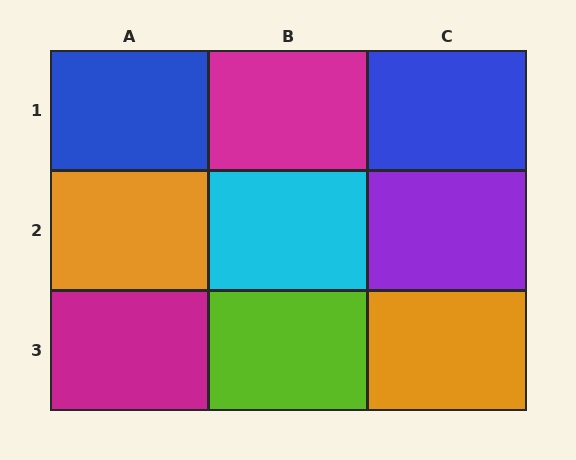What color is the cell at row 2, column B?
Cyan.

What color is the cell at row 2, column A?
Orange.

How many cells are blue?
2 cells are blue.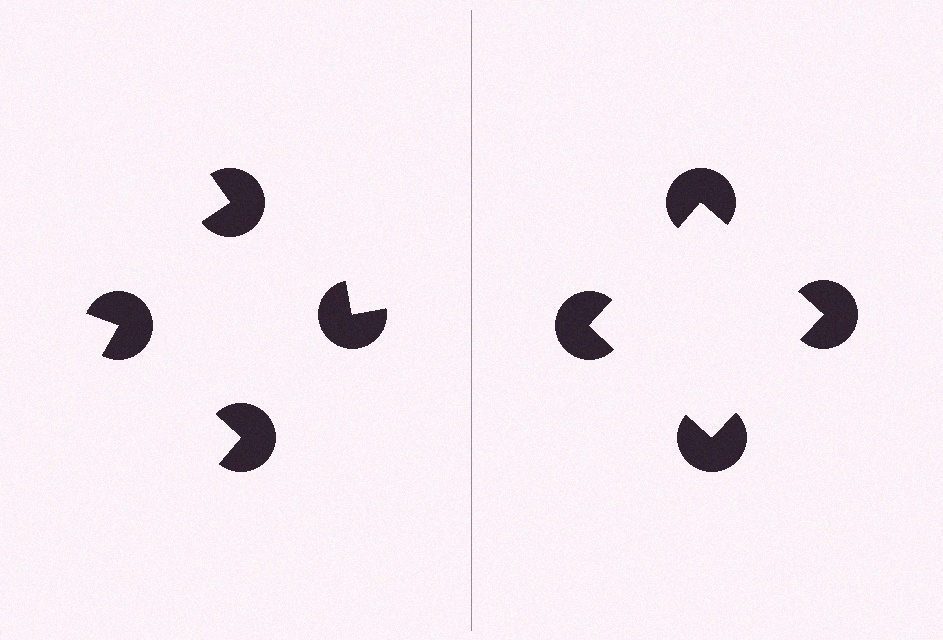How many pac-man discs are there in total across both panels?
8 — 4 on each side.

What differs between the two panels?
The pac-man discs are positioned identically on both sides; only the wedge orientations differ. On the right they align to a square; on the left they are misaligned.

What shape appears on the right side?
An illusory square.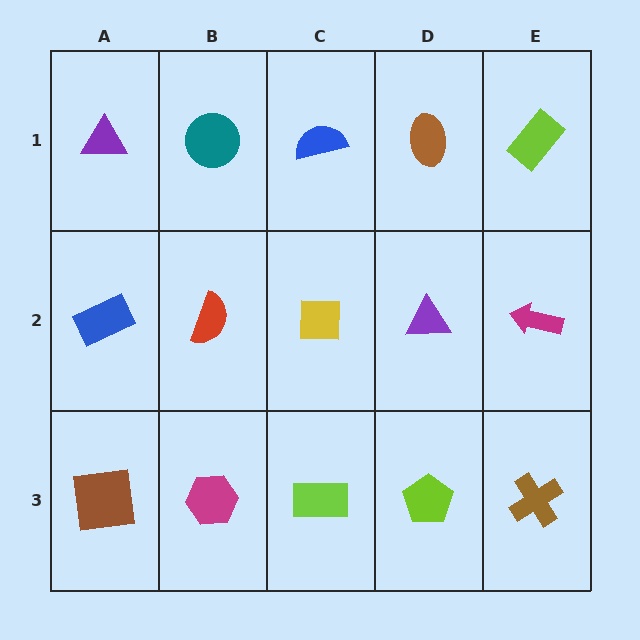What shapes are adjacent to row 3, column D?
A purple triangle (row 2, column D), a lime rectangle (row 3, column C), a brown cross (row 3, column E).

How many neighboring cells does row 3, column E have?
2.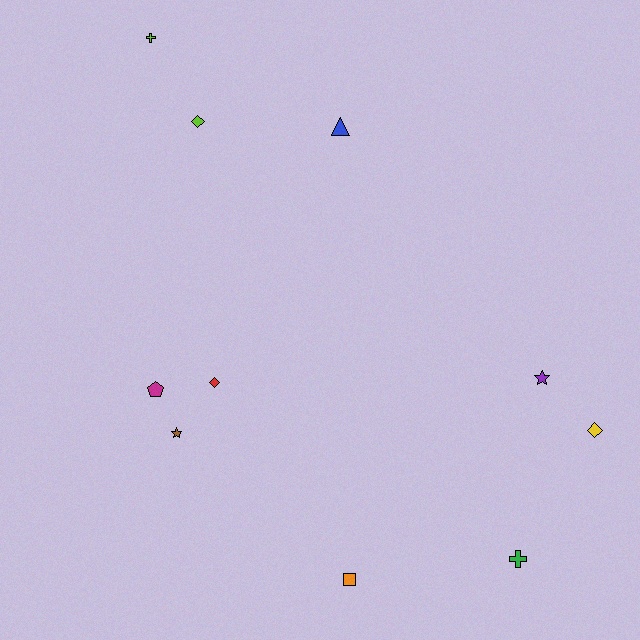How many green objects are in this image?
There is 1 green object.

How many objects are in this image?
There are 10 objects.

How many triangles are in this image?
There is 1 triangle.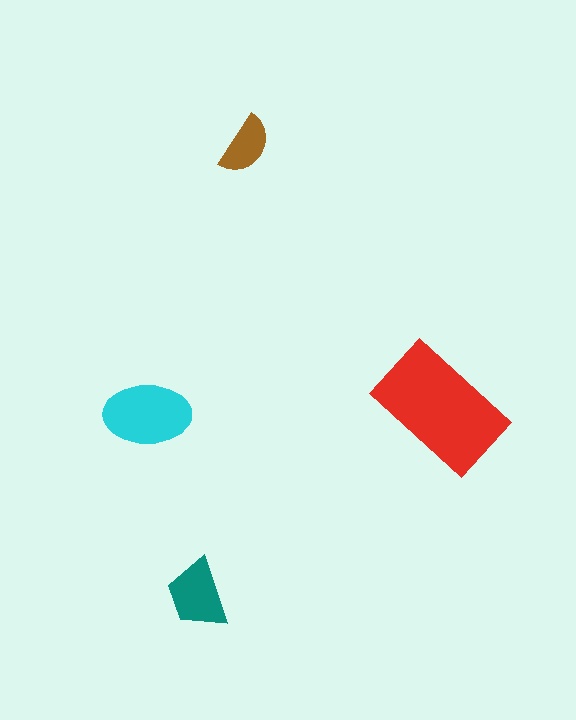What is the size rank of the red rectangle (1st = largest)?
1st.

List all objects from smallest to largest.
The brown semicircle, the teal trapezoid, the cyan ellipse, the red rectangle.